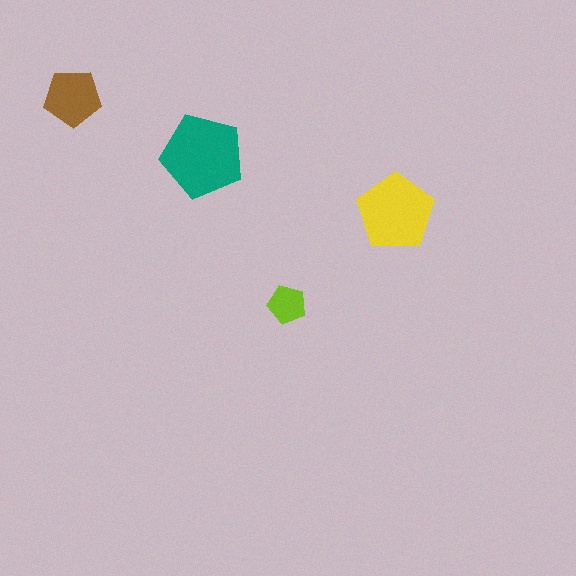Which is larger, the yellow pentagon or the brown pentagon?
The yellow one.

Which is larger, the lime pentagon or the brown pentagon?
The brown one.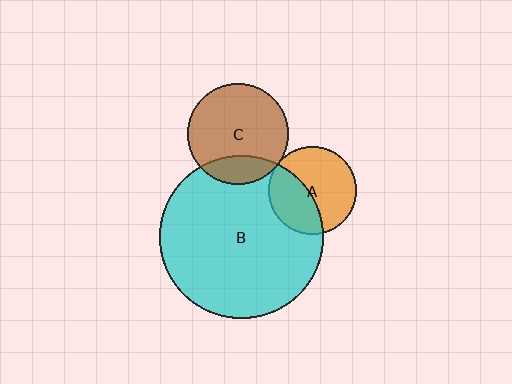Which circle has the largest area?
Circle B (cyan).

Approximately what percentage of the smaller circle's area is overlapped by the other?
Approximately 20%.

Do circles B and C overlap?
Yes.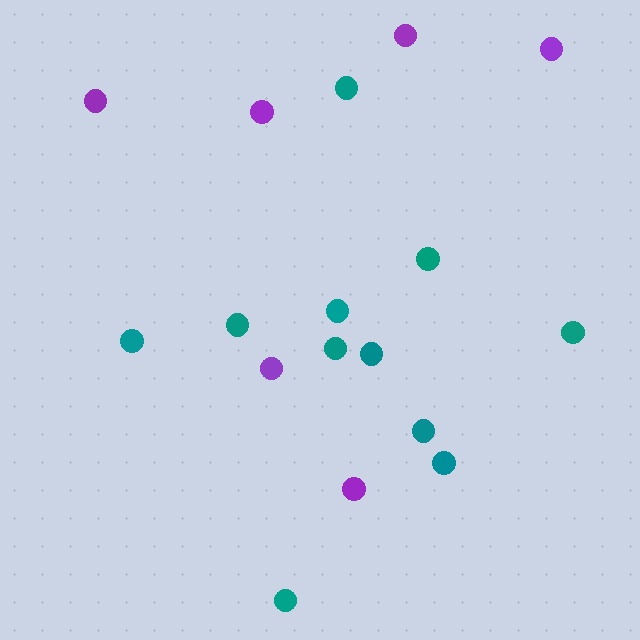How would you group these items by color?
There are 2 groups: one group of purple circles (6) and one group of teal circles (11).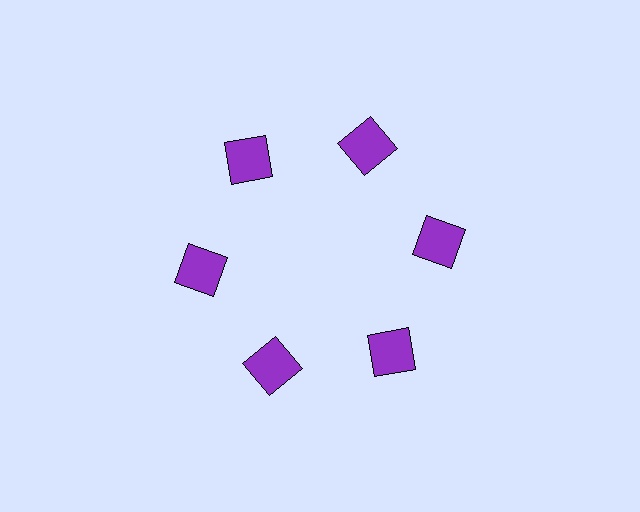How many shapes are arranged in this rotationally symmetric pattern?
There are 6 shapes, arranged in 6 groups of 1.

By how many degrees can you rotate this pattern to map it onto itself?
The pattern maps onto itself every 60 degrees of rotation.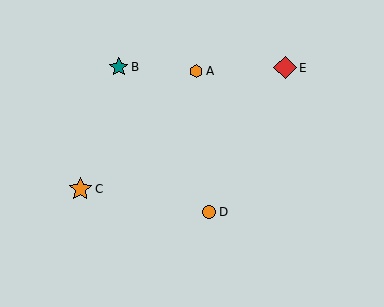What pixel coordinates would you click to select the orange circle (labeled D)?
Click at (209, 212) to select the orange circle D.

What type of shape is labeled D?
Shape D is an orange circle.